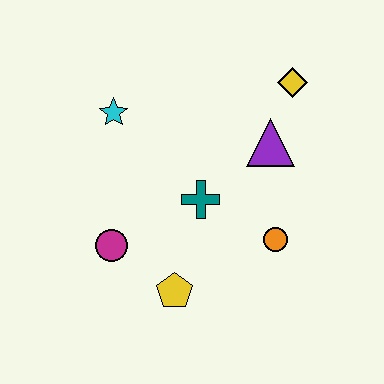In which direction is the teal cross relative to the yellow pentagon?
The teal cross is above the yellow pentagon.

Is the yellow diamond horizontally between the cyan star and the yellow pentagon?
No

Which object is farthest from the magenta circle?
The yellow diamond is farthest from the magenta circle.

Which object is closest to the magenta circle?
The yellow pentagon is closest to the magenta circle.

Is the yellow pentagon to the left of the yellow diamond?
Yes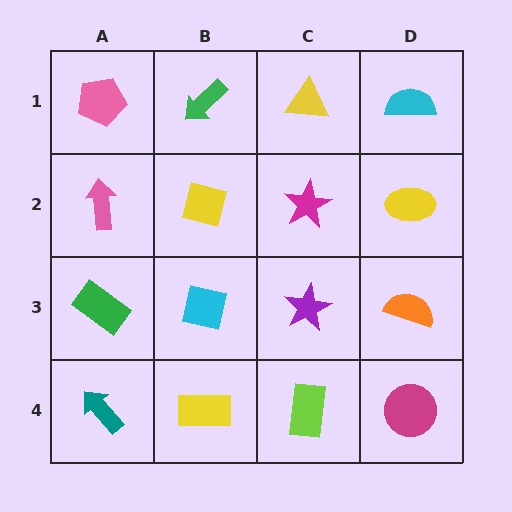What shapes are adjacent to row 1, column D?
A yellow ellipse (row 2, column D), a yellow triangle (row 1, column C).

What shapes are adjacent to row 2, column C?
A yellow triangle (row 1, column C), a purple star (row 3, column C), a yellow diamond (row 2, column B), a yellow ellipse (row 2, column D).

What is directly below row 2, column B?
A cyan square.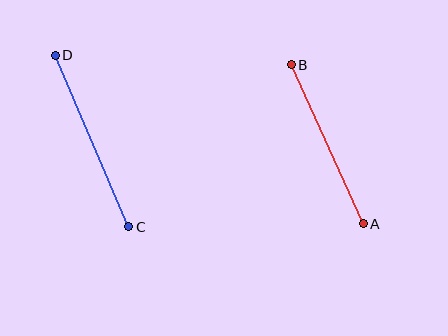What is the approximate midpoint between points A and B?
The midpoint is at approximately (327, 144) pixels.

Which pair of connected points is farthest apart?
Points C and D are farthest apart.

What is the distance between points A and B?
The distance is approximately 175 pixels.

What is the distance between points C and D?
The distance is approximately 187 pixels.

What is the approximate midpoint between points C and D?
The midpoint is at approximately (92, 141) pixels.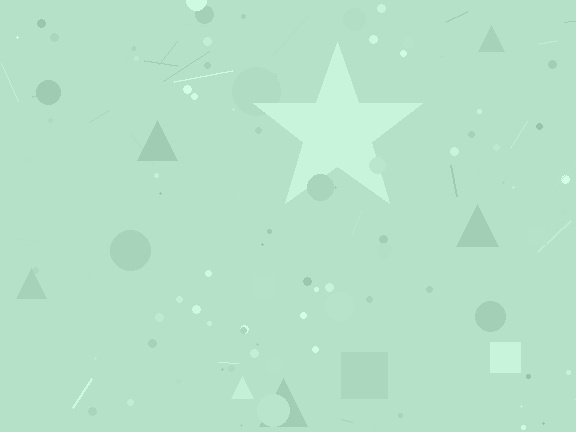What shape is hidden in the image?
A star is hidden in the image.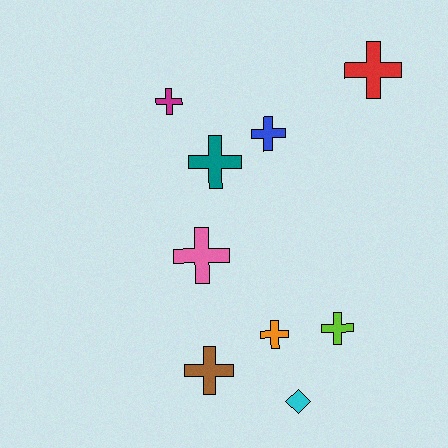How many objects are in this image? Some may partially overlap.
There are 9 objects.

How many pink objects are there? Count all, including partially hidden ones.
There is 1 pink object.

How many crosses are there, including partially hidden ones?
There are 8 crosses.